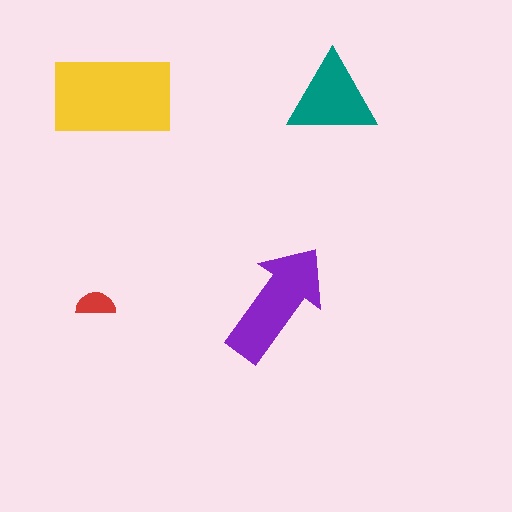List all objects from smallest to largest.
The red semicircle, the teal triangle, the purple arrow, the yellow rectangle.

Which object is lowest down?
The red semicircle is bottommost.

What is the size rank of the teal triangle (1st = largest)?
3rd.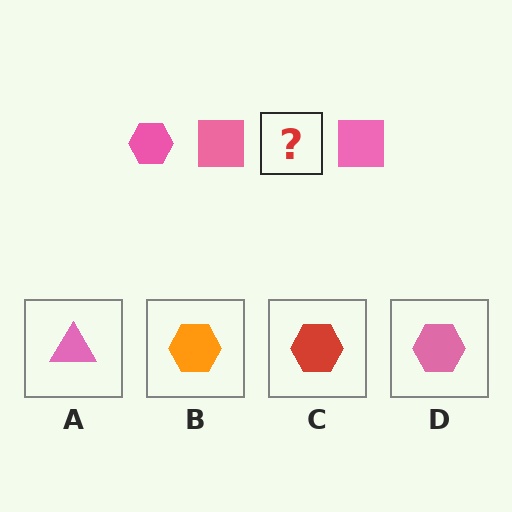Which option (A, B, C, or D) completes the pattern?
D.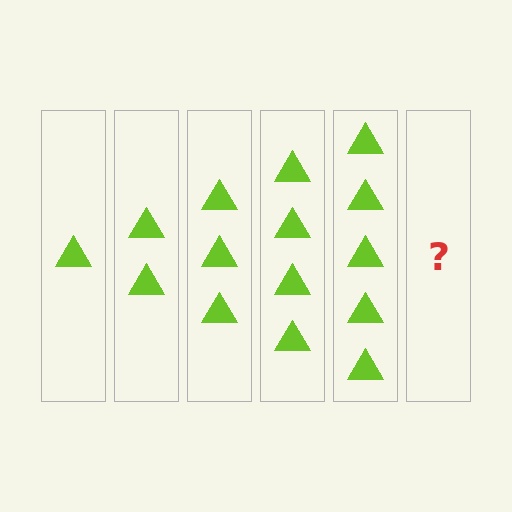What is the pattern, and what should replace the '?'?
The pattern is that each step adds one more triangle. The '?' should be 6 triangles.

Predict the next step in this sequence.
The next step is 6 triangles.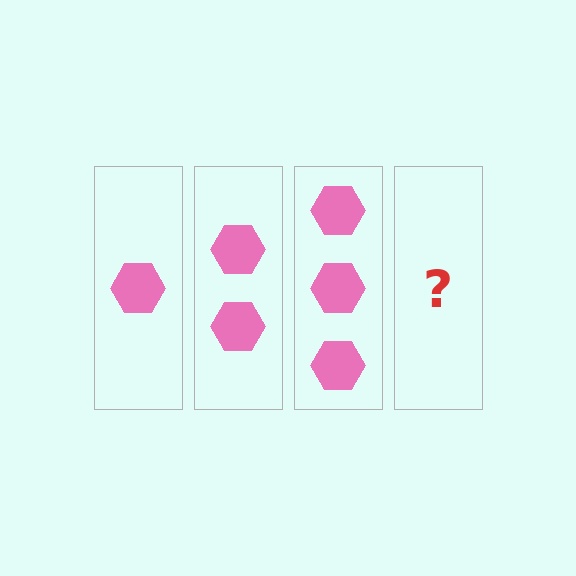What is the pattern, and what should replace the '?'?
The pattern is that each step adds one more hexagon. The '?' should be 4 hexagons.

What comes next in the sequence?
The next element should be 4 hexagons.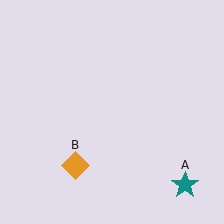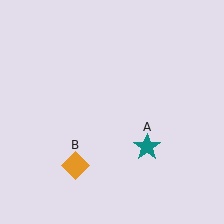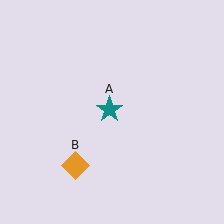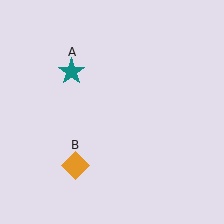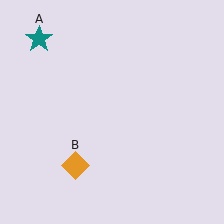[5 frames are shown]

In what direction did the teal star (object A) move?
The teal star (object A) moved up and to the left.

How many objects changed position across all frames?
1 object changed position: teal star (object A).